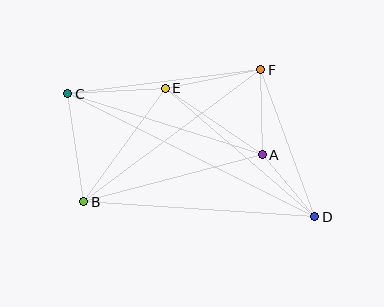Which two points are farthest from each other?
Points C and D are farthest from each other.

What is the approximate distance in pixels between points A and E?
The distance between A and E is approximately 118 pixels.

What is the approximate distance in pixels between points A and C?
The distance between A and C is approximately 204 pixels.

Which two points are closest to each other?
Points A and D are closest to each other.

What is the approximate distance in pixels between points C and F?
The distance between C and F is approximately 195 pixels.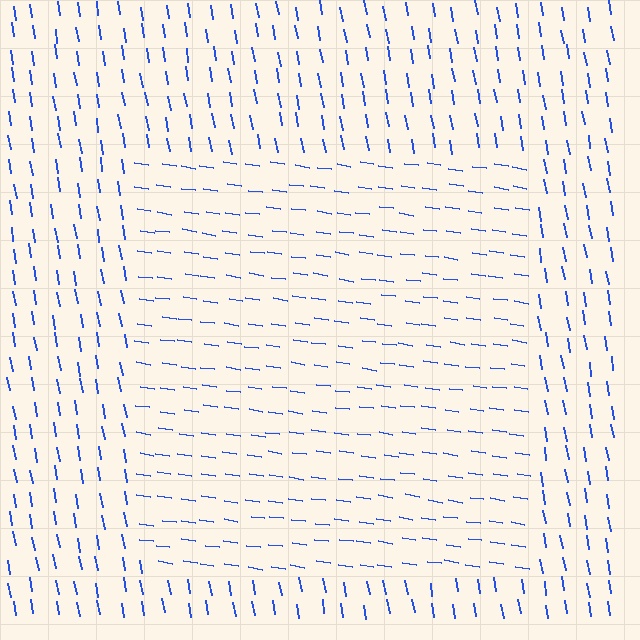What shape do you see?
I see a rectangle.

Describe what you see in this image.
The image is filled with small blue line segments. A rectangle region in the image has lines oriented differently from the surrounding lines, creating a visible texture boundary.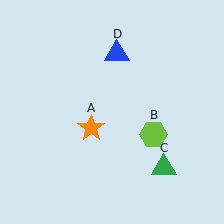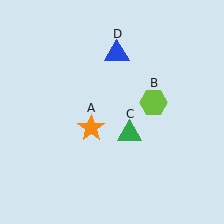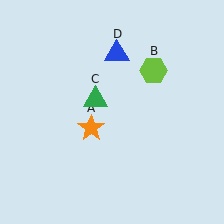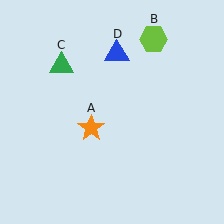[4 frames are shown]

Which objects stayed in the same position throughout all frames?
Orange star (object A) and blue triangle (object D) remained stationary.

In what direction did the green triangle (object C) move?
The green triangle (object C) moved up and to the left.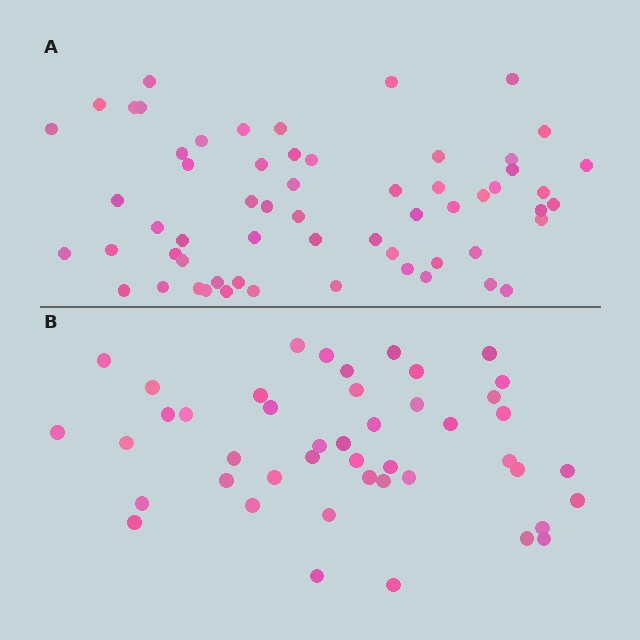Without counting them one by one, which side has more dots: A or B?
Region A (the top region) has more dots.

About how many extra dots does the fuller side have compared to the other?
Region A has approximately 15 more dots than region B.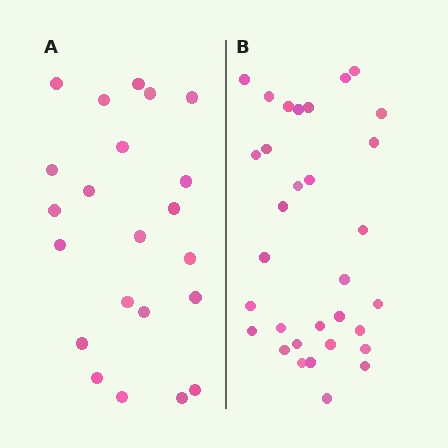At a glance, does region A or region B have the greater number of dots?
Region B (the right region) has more dots.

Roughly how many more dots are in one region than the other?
Region B has roughly 10 or so more dots than region A.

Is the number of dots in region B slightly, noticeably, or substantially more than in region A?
Region B has substantially more. The ratio is roughly 1.5 to 1.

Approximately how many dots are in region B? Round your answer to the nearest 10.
About 30 dots. (The exact count is 32, which rounds to 30.)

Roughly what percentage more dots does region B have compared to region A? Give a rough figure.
About 45% more.